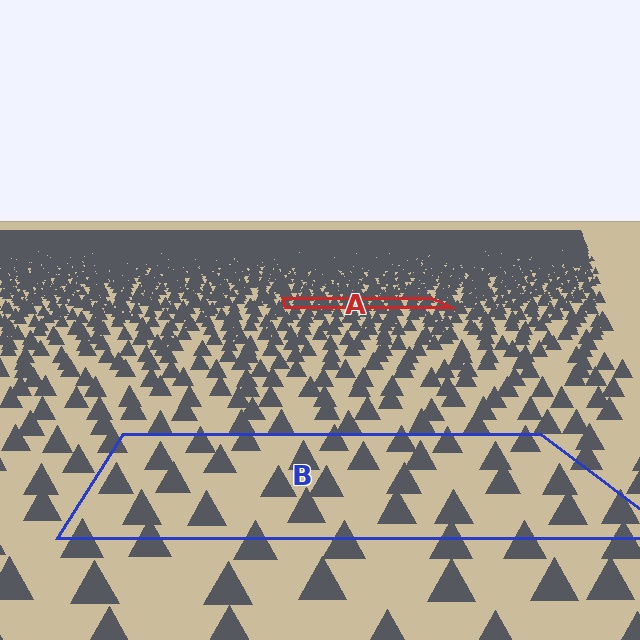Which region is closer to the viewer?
Region B is closer. The texture elements there are larger and more spread out.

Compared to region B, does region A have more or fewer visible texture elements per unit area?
Region A has more texture elements per unit area — they are packed more densely because it is farther away.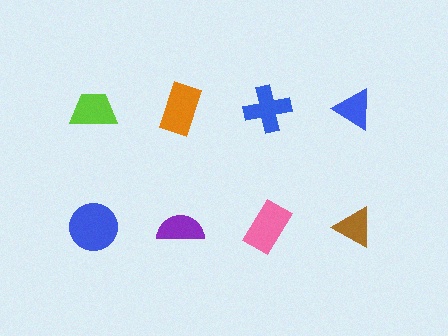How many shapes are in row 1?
4 shapes.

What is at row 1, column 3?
A blue cross.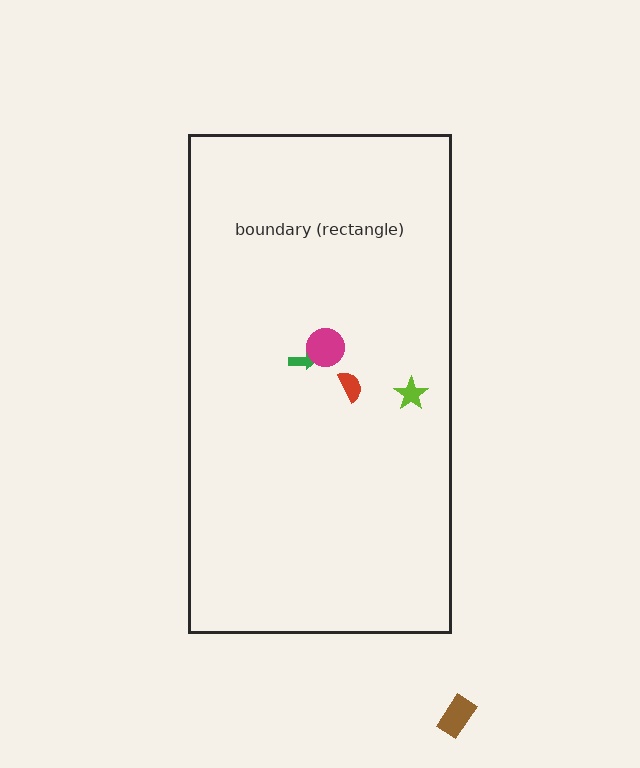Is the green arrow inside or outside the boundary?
Inside.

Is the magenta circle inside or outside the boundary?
Inside.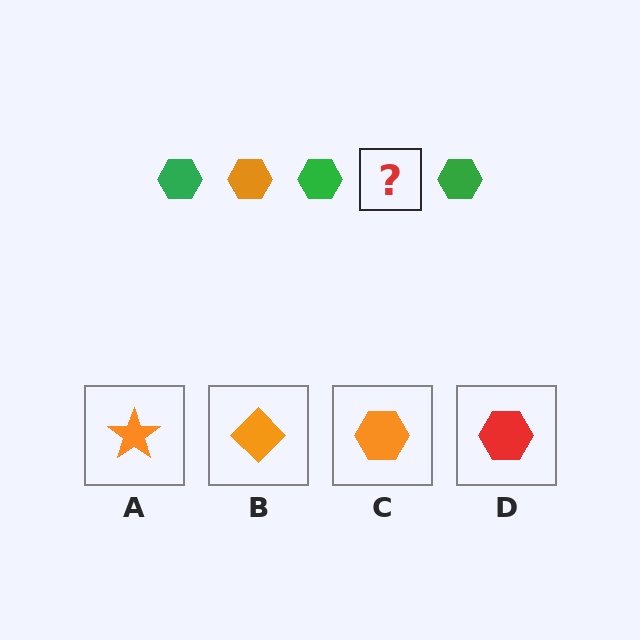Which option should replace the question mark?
Option C.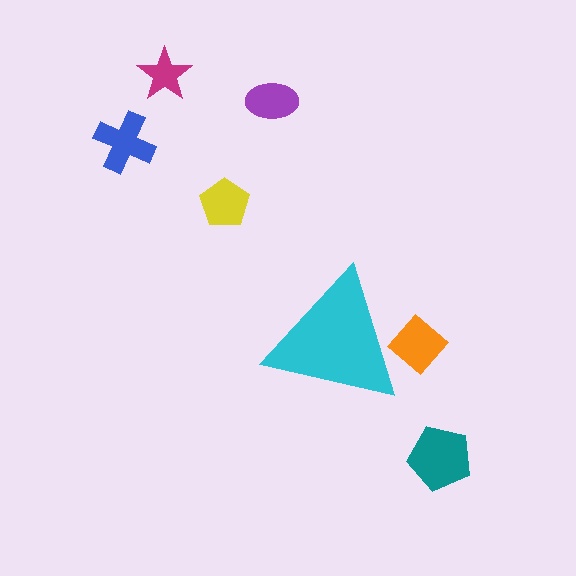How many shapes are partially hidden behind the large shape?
1 shape is partially hidden.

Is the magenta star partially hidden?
No, the magenta star is fully visible.